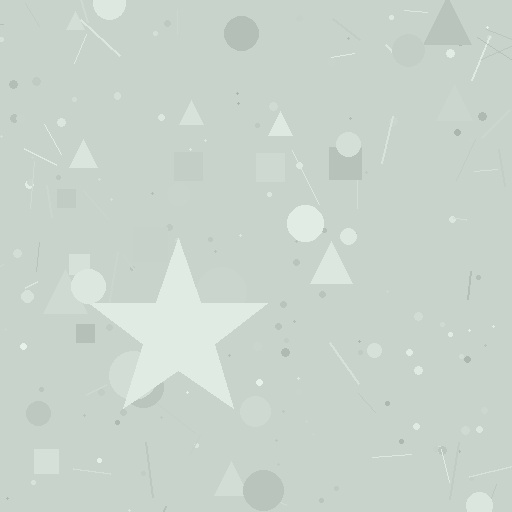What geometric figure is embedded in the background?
A star is embedded in the background.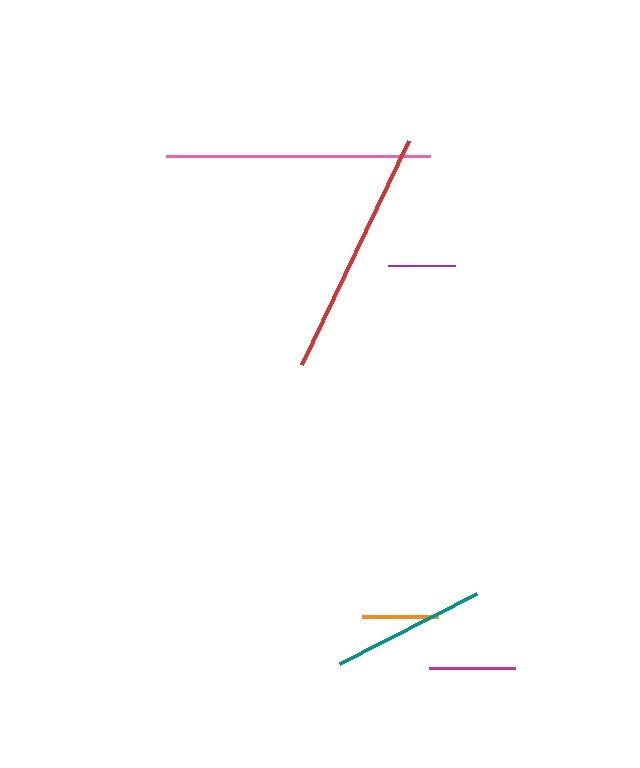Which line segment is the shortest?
The purple line is the shortest at approximately 67 pixels.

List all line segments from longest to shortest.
From longest to shortest: pink, red, teal, magenta, orange, purple.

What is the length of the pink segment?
The pink segment is approximately 264 pixels long.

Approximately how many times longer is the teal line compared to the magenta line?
The teal line is approximately 1.8 times the length of the magenta line.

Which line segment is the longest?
The pink line is the longest at approximately 264 pixels.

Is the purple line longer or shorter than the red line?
The red line is longer than the purple line.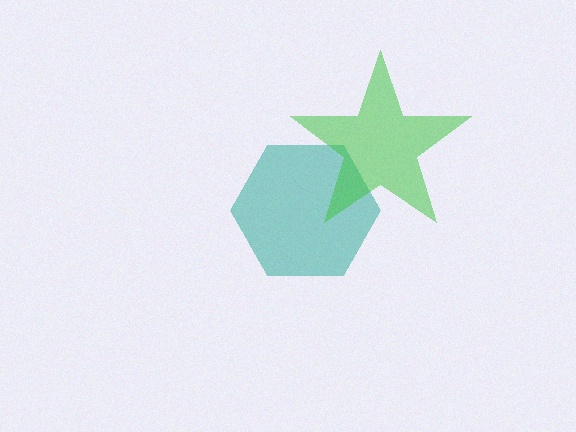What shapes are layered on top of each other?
The layered shapes are: a teal hexagon, a green star.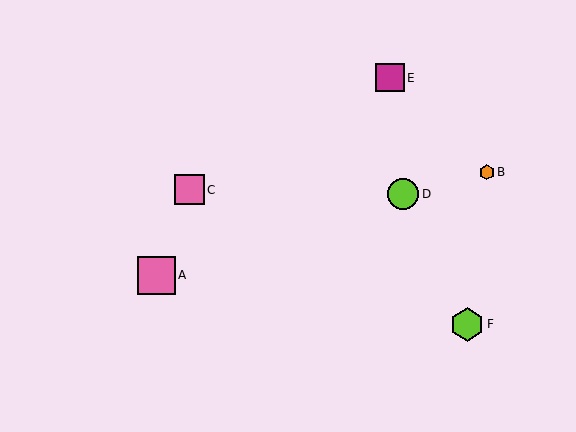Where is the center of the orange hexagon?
The center of the orange hexagon is at (487, 172).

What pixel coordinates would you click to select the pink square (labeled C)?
Click at (189, 190) to select the pink square C.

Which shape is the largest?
The pink square (labeled A) is the largest.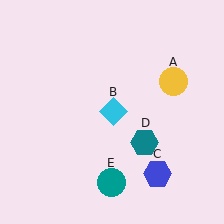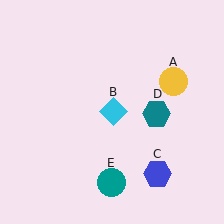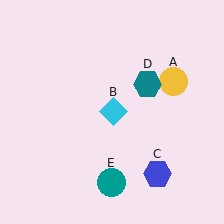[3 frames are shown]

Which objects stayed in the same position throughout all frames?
Yellow circle (object A) and cyan diamond (object B) and blue hexagon (object C) and teal circle (object E) remained stationary.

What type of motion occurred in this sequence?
The teal hexagon (object D) rotated counterclockwise around the center of the scene.